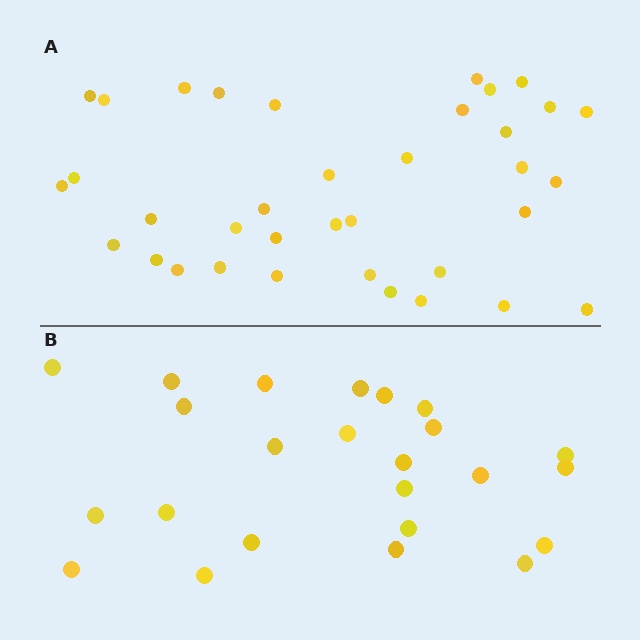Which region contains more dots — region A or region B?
Region A (the top region) has more dots.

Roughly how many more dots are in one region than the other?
Region A has roughly 12 or so more dots than region B.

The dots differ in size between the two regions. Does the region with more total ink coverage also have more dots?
No. Region B has more total ink coverage because its dots are larger, but region A actually contains more individual dots. Total area can be misleading — the number of items is what matters here.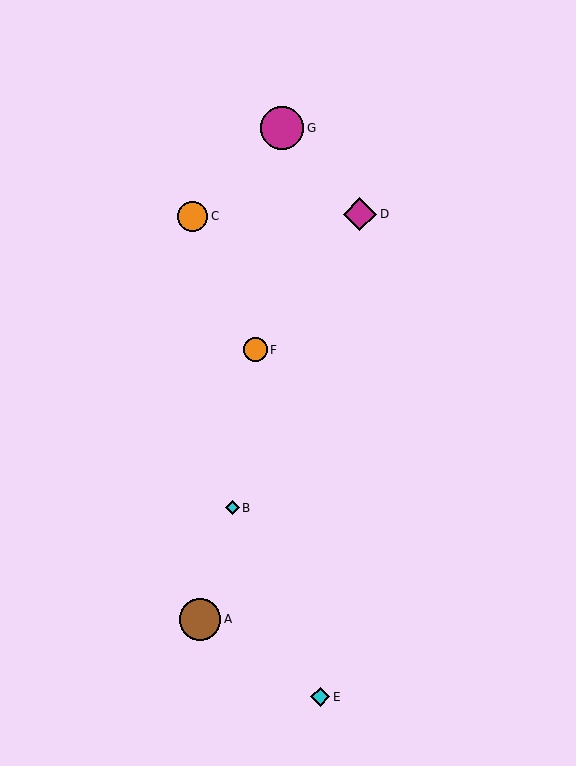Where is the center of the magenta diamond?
The center of the magenta diamond is at (360, 214).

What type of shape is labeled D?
Shape D is a magenta diamond.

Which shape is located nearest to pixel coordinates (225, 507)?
The cyan diamond (labeled B) at (232, 508) is nearest to that location.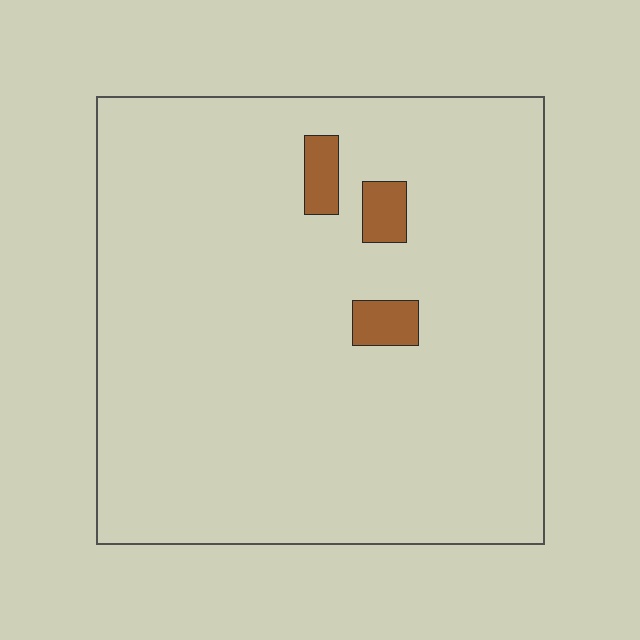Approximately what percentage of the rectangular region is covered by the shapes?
Approximately 5%.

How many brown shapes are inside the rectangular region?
3.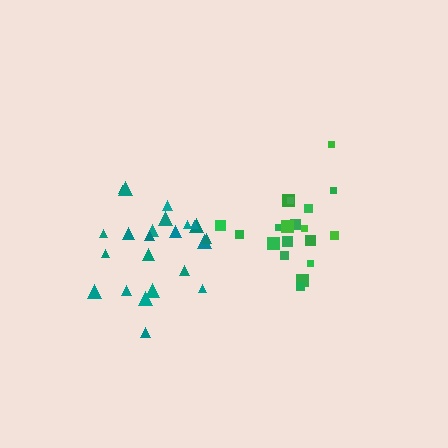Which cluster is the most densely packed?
Teal.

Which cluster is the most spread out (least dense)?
Green.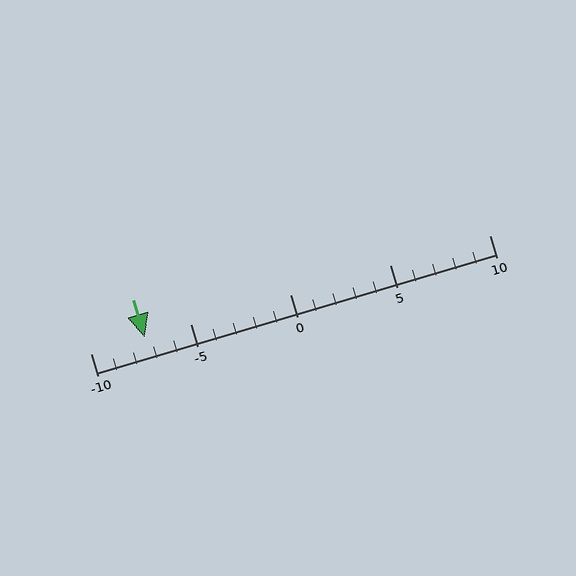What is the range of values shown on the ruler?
The ruler shows values from -10 to 10.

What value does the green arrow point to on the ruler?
The green arrow points to approximately -7.